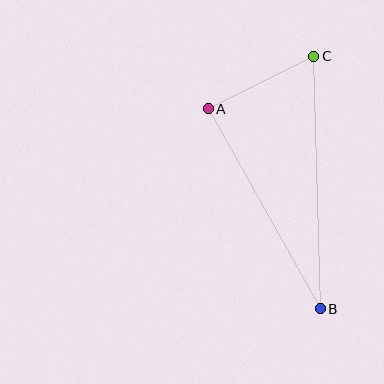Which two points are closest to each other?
Points A and C are closest to each other.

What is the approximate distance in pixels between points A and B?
The distance between A and B is approximately 229 pixels.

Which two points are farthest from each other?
Points B and C are farthest from each other.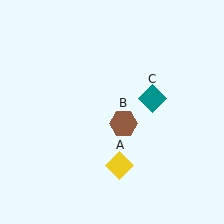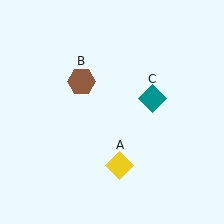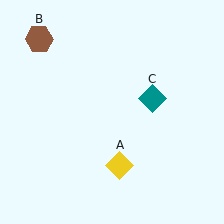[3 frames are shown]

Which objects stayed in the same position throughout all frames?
Yellow diamond (object A) and teal diamond (object C) remained stationary.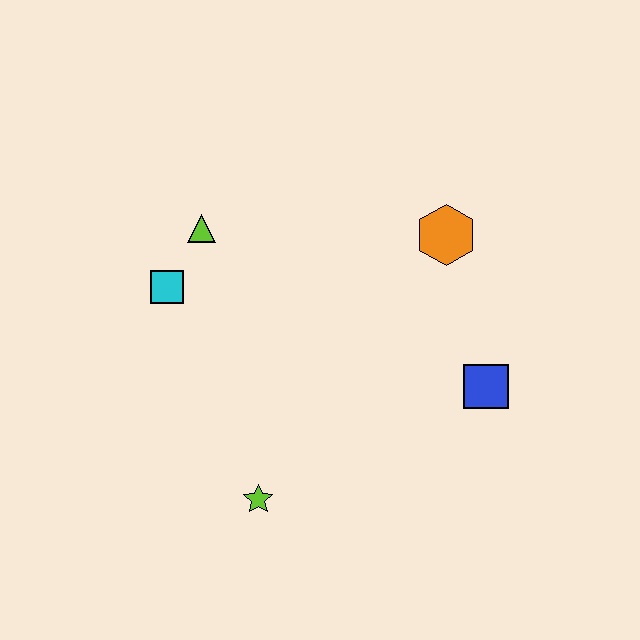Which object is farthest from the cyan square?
The blue square is farthest from the cyan square.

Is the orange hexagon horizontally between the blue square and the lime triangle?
Yes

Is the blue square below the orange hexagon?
Yes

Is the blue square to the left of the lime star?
No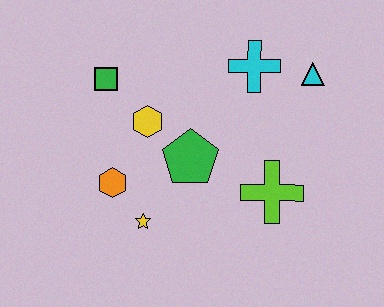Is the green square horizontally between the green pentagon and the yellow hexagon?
No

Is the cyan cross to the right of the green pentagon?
Yes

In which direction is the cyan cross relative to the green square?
The cyan cross is to the right of the green square.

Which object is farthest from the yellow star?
The cyan triangle is farthest from the yellow star.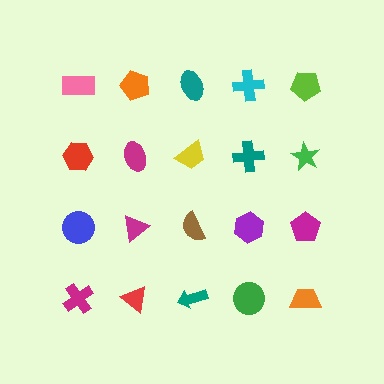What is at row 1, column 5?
A lime pentagon.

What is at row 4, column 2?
A red triangle.